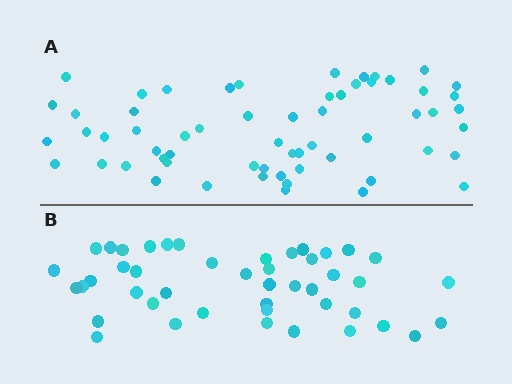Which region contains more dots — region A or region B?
Region A (the top region) has more dots.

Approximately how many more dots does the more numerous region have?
Region A has approximately 15 more dots than region B.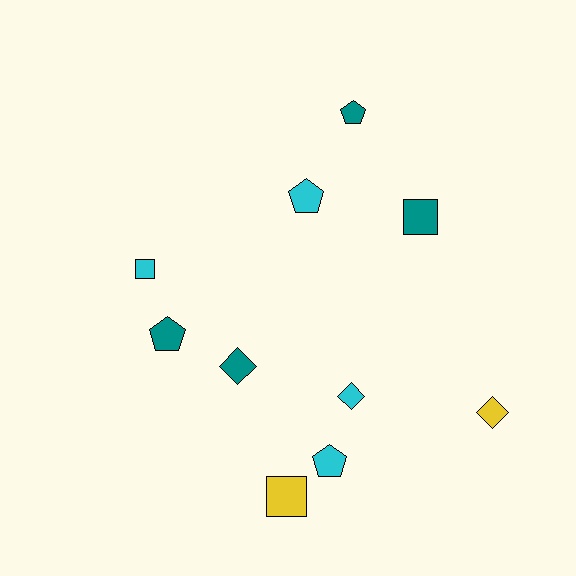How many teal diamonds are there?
There is 1 teal diamond.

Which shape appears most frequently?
Pentagon, with 4 objects.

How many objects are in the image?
There are 10 objects.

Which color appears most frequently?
Teal, with 4 objects.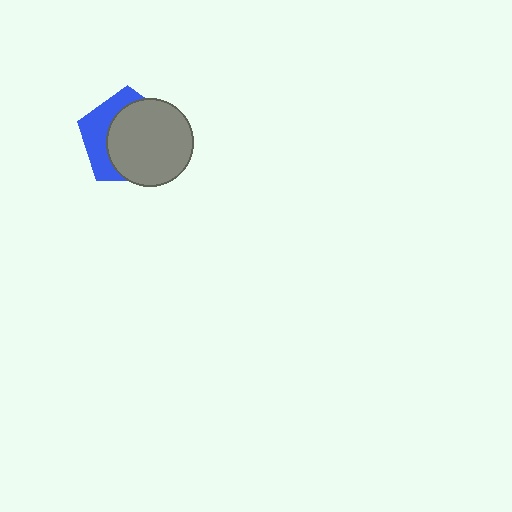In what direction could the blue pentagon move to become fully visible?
The blue pentagon could move toward the upper-left. That would shift it out from behind the gray circle entirely.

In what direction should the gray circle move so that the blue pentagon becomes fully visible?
The gray circle should move toward the lower-right. That is the shortest direction to clear the overlap and leave the blue pentagon fully visible.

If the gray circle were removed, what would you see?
You would see the complete blue pentagon.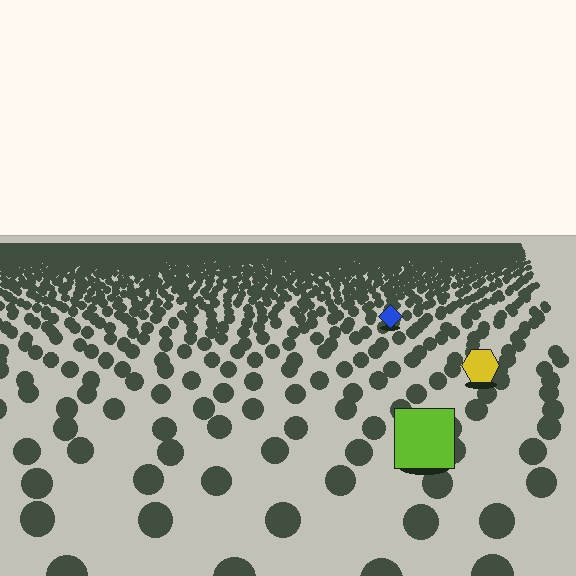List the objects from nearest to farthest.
From nearest to farthest: the lime square, the yellow hexagon, the blue diamond.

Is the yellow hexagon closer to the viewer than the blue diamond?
Yes. The yellow hexagon is closer — you can tell from the texture gradient: the ground texture is coarser near it.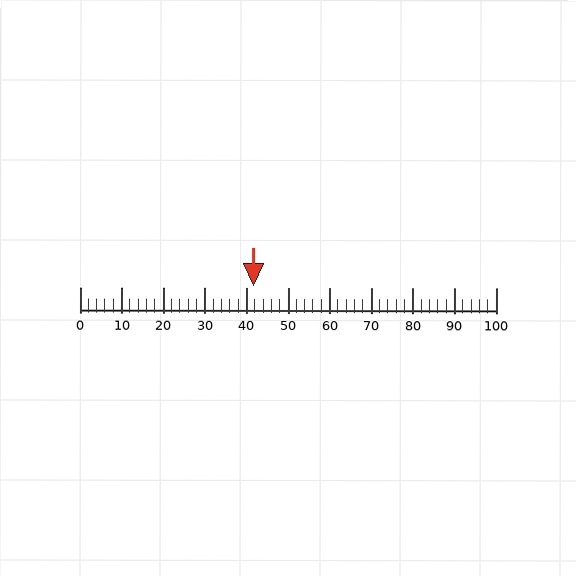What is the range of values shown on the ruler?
The ruler shows values from 0 to 100.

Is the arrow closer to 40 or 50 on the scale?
The arrow is closer to 40.